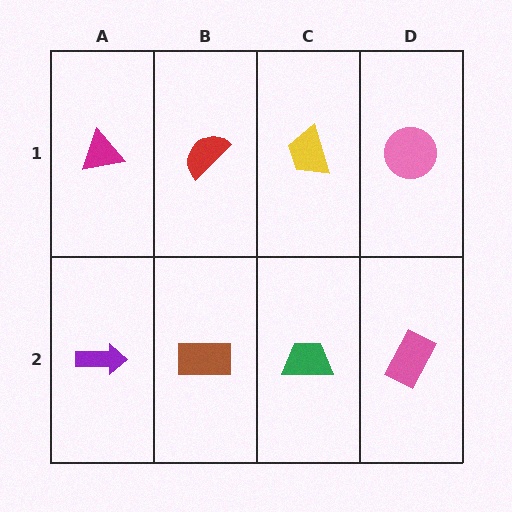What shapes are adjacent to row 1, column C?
A green trapezoid (row 2, column C), a red semicircle (row 1, column B), a pink circle (row 1, column D).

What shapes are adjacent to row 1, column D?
A pink rectangle (row 2, column D), a yellow trapezoid (row 1, column C).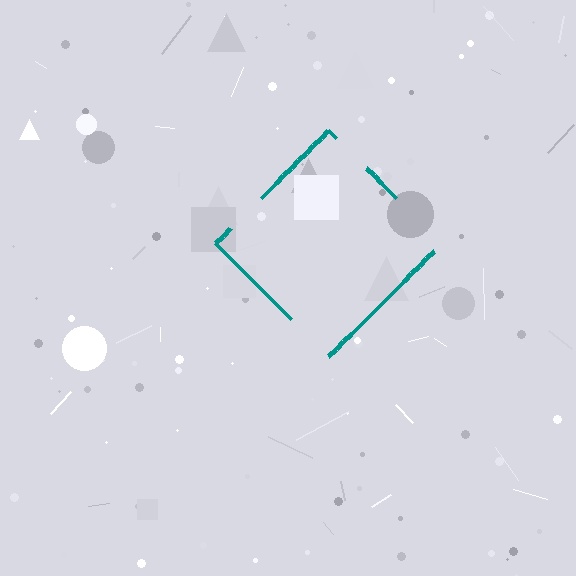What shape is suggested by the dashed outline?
The dashed outline suggests a diamond.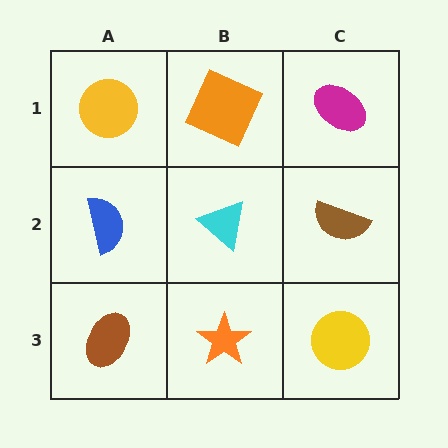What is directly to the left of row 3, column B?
A brown ellipse.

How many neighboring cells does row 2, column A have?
3.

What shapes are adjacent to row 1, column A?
A blue semicircle (row 2, column A), an orange square (row 1, column B).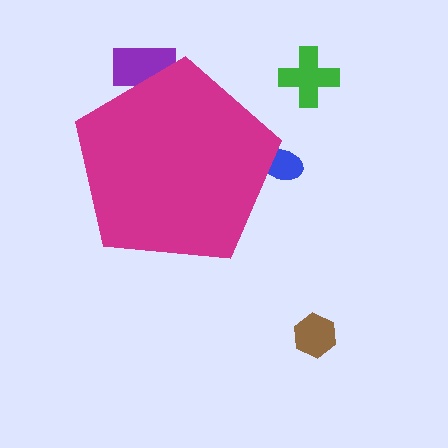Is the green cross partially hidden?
No, the green cross is fully visible.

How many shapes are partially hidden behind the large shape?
2 shapes are partially hidden.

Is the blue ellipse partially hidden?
Yes, the blue ellipse is partially hidden behind the magenta pentagon.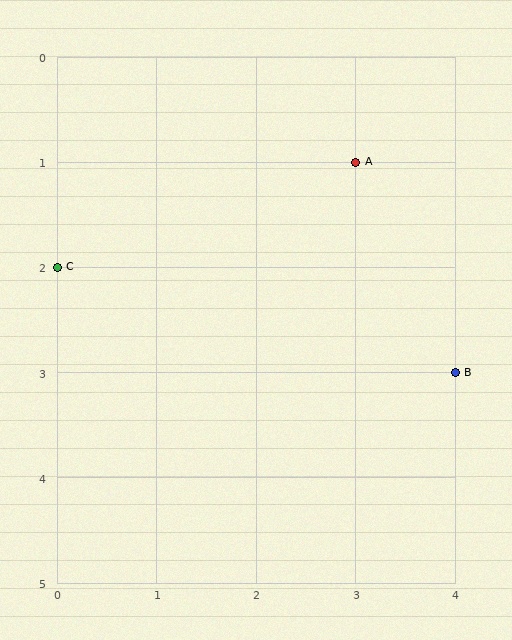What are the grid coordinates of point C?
Point C is at grid coordinates (0, 2).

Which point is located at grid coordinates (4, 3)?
Point B is at (4, 3).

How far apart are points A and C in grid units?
Points A and C are 3 columns and 1 row apart (about 3.2 grid units diagonally).